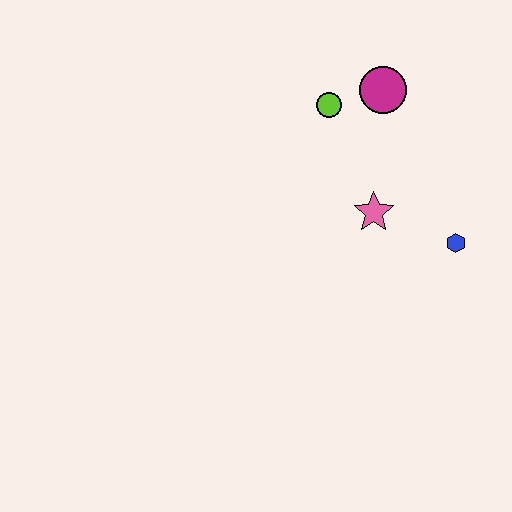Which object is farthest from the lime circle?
The blue hexagon is farthest from the lime circle.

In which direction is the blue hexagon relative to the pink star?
The blue hexagon is to the right of the pink star.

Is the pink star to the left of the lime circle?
No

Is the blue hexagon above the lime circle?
No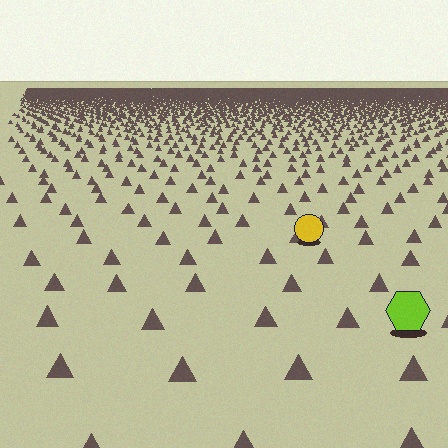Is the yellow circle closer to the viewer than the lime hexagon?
No. The lime hexagon is closer — you can tell from the texture gradient: the ground texture is coarser near it.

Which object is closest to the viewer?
The lime hexagon is closest. The texture marks near it are larger and more spread out.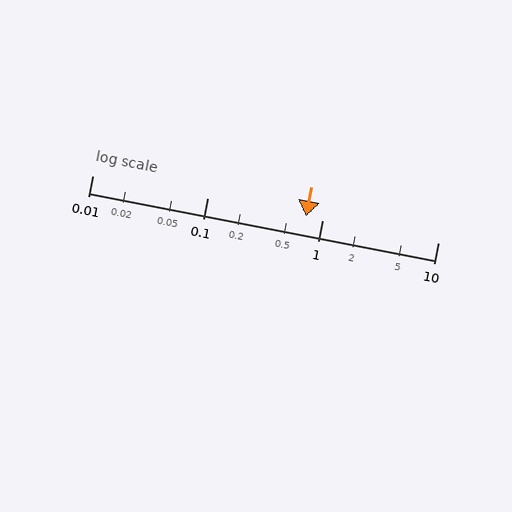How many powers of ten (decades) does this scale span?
The scale spans 3 decades, from 0.01 to 10.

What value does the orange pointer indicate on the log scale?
The pointer indicates approximately 0.72.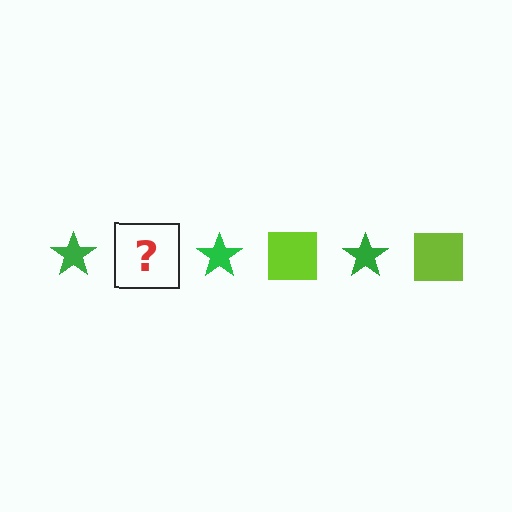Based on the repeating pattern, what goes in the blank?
The blank should be a lime square.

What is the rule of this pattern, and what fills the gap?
The rule is that the pattern alternates between green star and lime square. The gap should be filled with a lime square.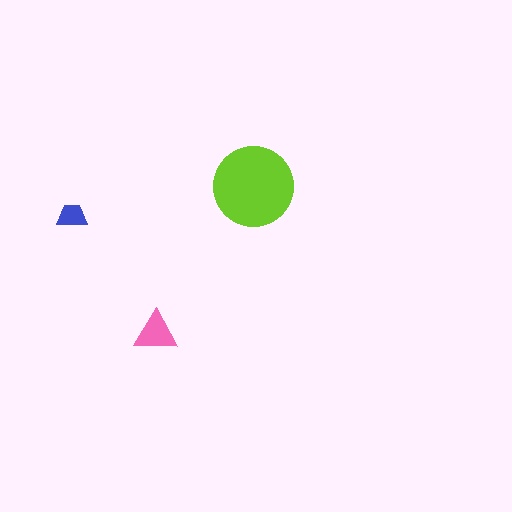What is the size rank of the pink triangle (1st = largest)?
2nd.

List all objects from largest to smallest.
The lime circle, the pink triangle, the blue trapezoid.